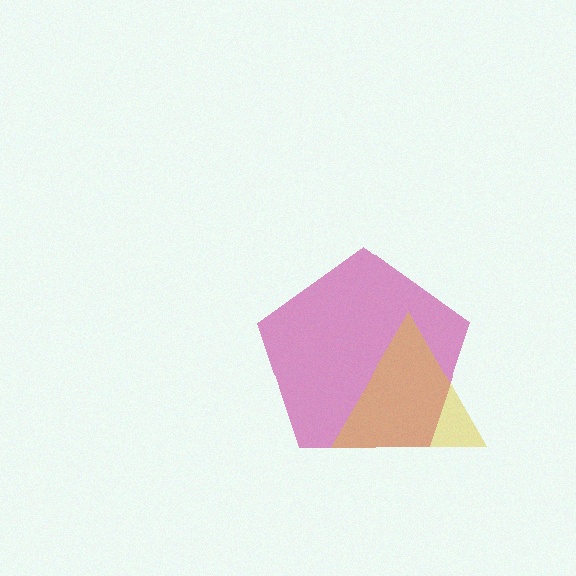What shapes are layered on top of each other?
The layered shapes are: a magenta pentagon, a yellow triangle.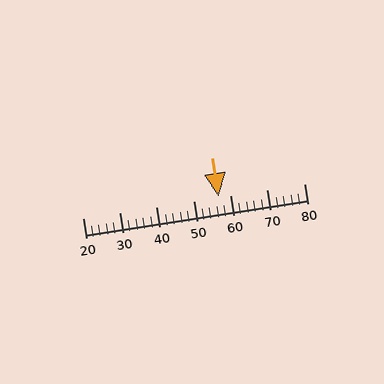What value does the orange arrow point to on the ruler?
The orange arrow points to approximately 57.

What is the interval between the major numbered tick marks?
The major tick marks are spaced 10 units apart.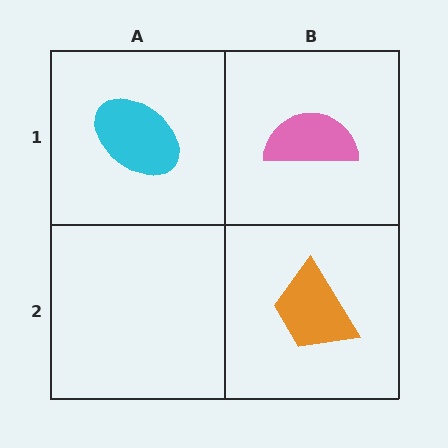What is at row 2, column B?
An orange trapezoid.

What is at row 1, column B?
A pink semicircle.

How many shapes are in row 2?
1 shape.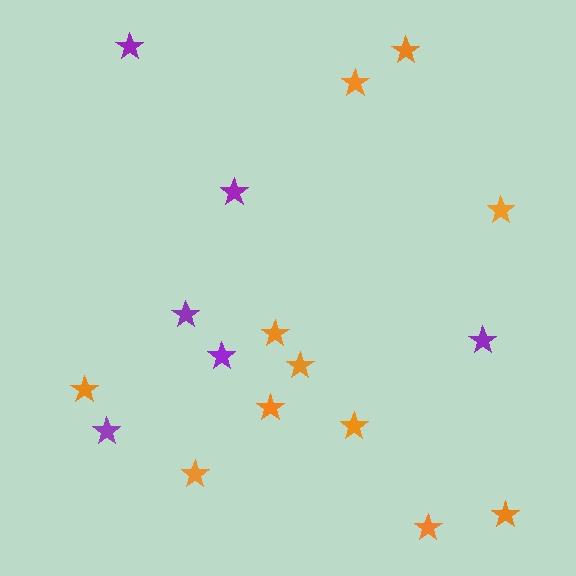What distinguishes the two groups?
There are 2 groups: one group of orange stars (11) and one group of purple stars (6).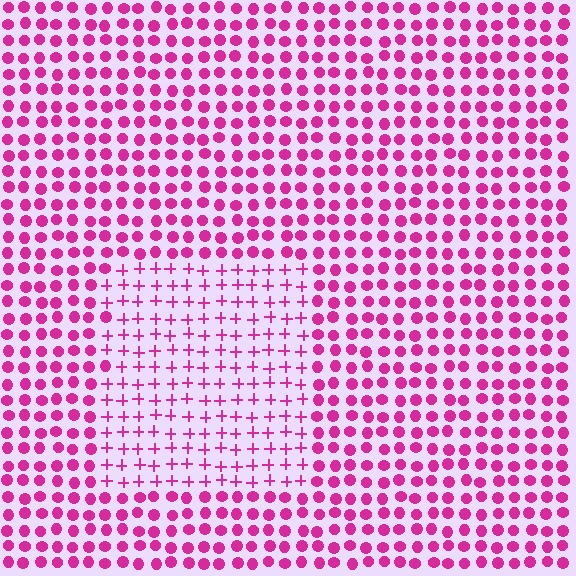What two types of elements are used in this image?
The image uses plus signs inside the rectangle region and circles outside it.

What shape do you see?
I see a rectangle.